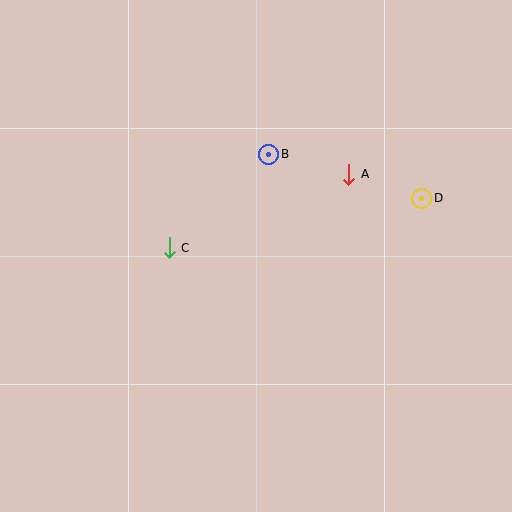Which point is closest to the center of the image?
Point C at (169, 248) is closest to the center.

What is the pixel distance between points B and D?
The distance between B and D is 159 pixels.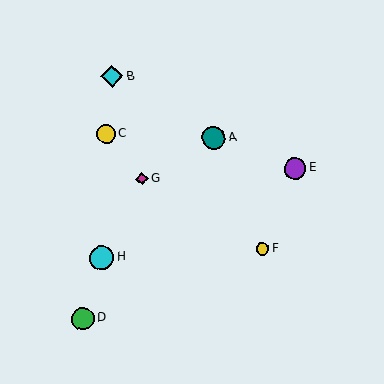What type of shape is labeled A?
Shape A is a teal circle.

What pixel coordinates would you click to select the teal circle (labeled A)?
Click at (214, 137) to select the teal circle A.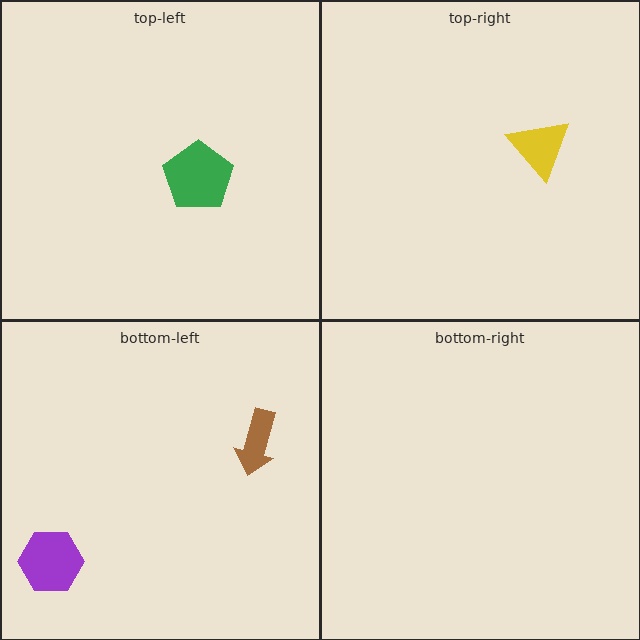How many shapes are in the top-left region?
1.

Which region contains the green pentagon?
The top-left region.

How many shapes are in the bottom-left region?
2.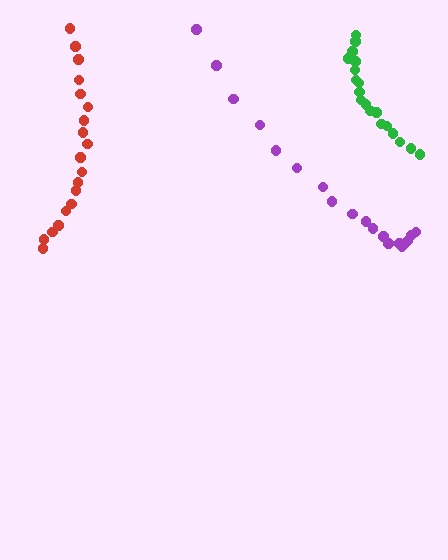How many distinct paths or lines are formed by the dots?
There are 3 distinct paths.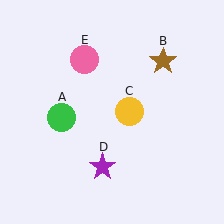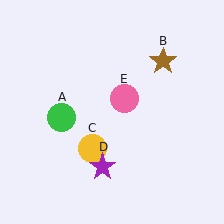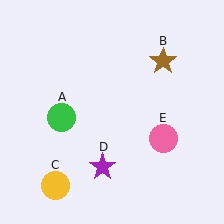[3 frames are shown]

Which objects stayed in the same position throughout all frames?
Green circle (object A) and brown star (object B) and purple star (object D) remained stationary.